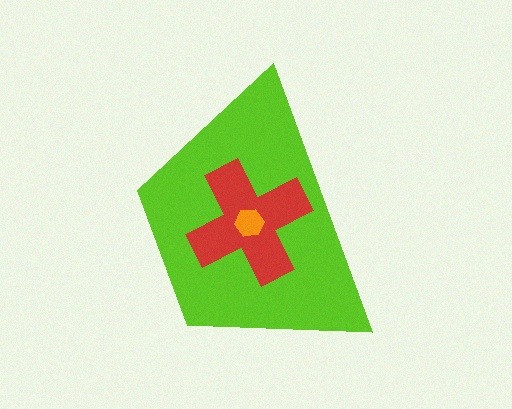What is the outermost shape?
The lime trapezoid.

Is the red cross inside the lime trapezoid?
Yes.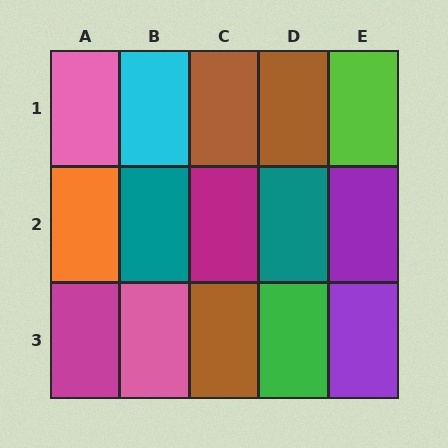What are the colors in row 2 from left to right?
Orange, teal, magenta, teal, purple.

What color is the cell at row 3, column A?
Magenta.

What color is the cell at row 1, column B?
Cyan.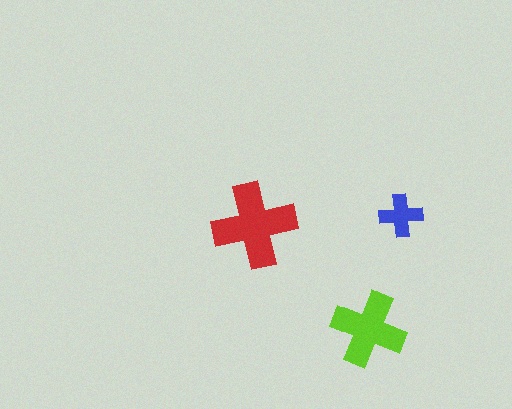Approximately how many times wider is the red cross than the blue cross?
About 2 times wider.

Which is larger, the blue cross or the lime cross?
The lime one.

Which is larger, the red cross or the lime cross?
The red one.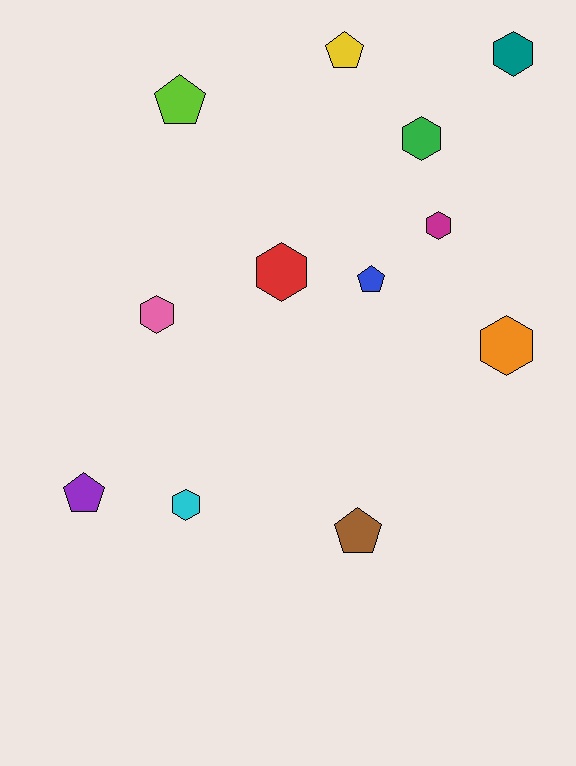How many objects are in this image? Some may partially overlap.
There are 12 objects.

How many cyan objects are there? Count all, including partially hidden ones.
There is 1 cyan object.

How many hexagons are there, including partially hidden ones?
There are 7 hexagons.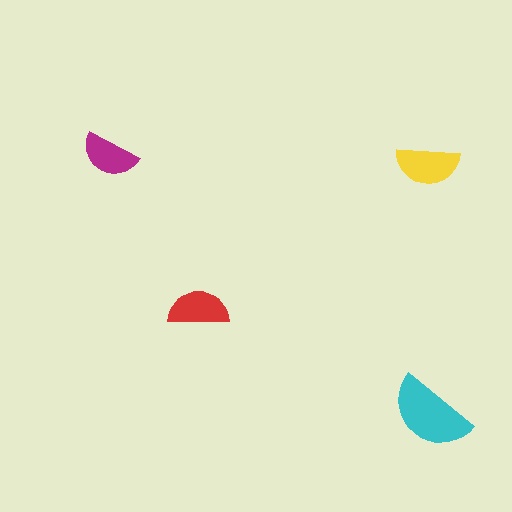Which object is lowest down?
The cyan semicircle is bottommost.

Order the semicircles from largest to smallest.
the cyan one, the yellow one, the red one, the magenta one.